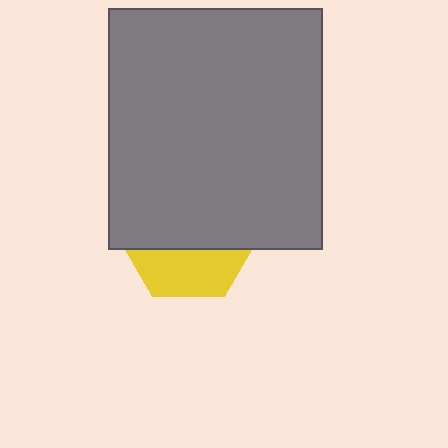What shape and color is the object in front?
The object in front is a gray rectangle.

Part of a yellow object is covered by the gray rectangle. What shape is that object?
It is a hexagon.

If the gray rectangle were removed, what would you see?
You would see the complete yellow hexagon.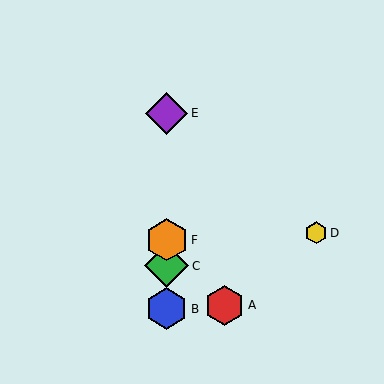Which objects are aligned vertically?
Objects B, C, E, F are aligned vertically.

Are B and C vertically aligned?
Yes, both are at x≈167.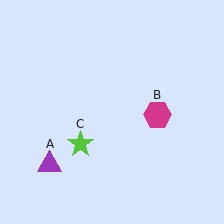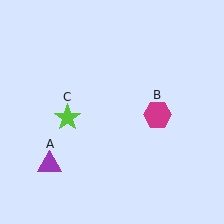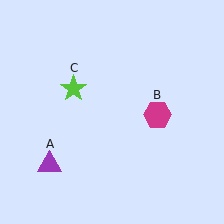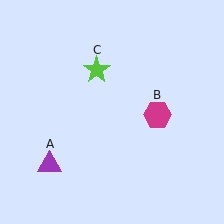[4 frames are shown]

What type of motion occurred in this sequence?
The lime star (object C) rotated clockwise around the center of the scene.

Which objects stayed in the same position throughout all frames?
Purple triangle (object A) and magenta hexagon (object B) remained stationary.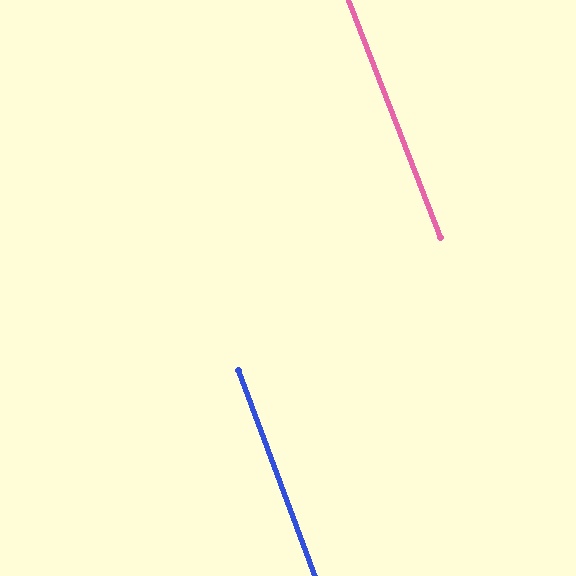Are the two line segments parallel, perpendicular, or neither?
Parallel — their directions differ by only 0.7°.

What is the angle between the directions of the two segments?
Approximately 1 degree.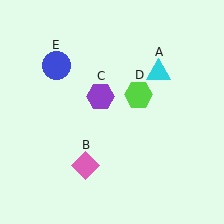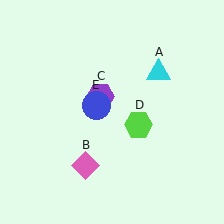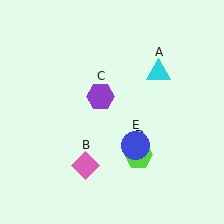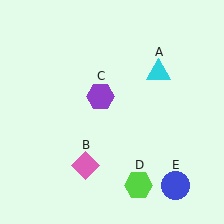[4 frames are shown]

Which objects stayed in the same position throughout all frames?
Cyan triangle (object A) and pink diamond (object B) and purple hexagon (object C) remained stationary.